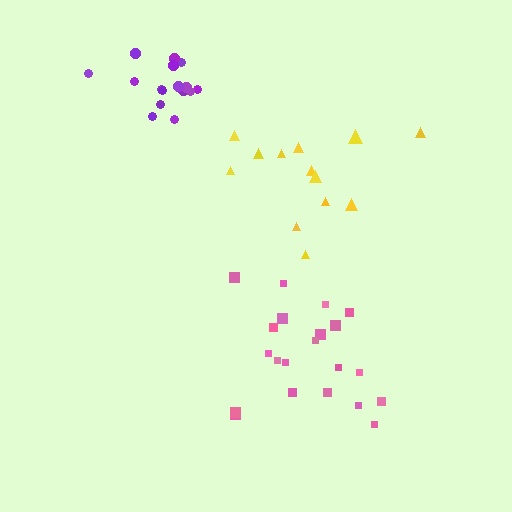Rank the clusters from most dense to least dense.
purple, pink, yellow.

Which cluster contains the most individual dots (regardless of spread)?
Pink (22).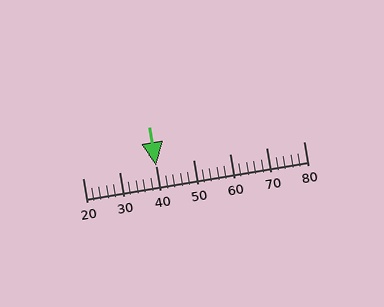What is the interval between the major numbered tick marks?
The major tick marks are spaced 10 units apart.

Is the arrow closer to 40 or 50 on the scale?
The arrow is closer to 40.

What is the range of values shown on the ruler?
The ruler shows values from 20 to 80.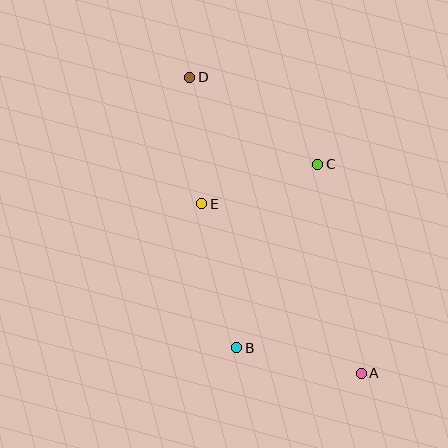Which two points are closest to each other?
Points C and E are closest to each other.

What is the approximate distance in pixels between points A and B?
The distance between A and B is approximately 127 pixels.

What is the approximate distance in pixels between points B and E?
The distance between B and E is approximately 148 pixels.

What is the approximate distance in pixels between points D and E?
The distance between D and E is approximately 127 pixels.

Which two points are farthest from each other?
Points A and D are farthest from each other.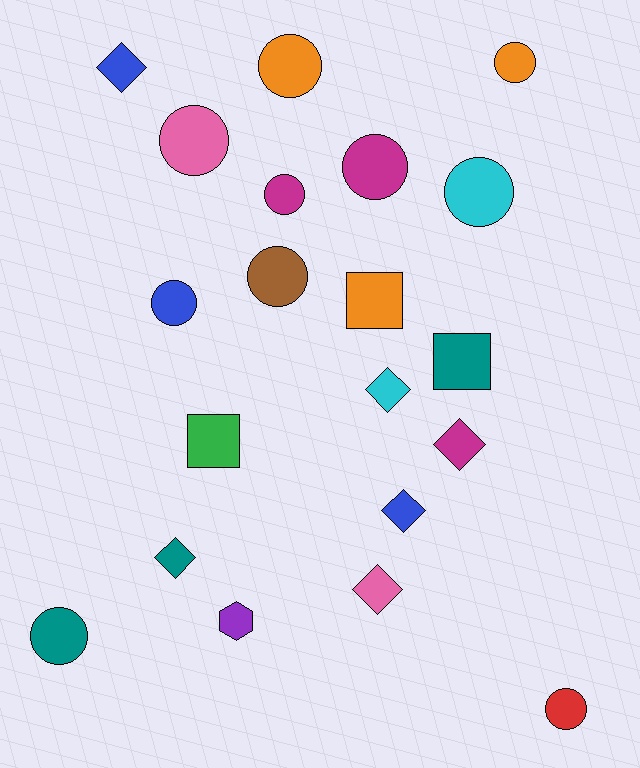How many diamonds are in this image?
There are 6 diamonds.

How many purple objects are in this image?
There is 1 purple object.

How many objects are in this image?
There are 20 objects.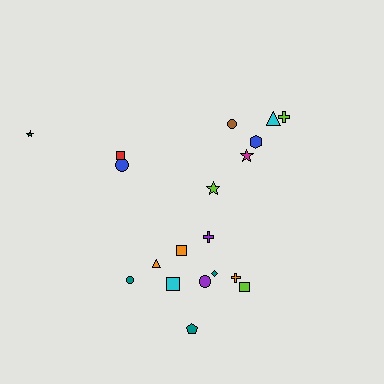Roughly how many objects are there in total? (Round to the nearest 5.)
Roughly 20 objects in total.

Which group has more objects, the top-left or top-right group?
The top-right group.